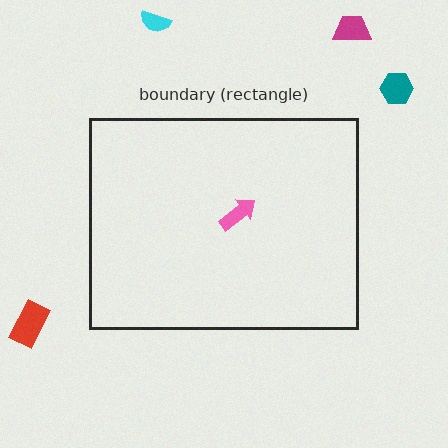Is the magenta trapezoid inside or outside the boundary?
Outside.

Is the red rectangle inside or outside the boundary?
Outside.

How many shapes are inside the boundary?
1 inside, 4 outside.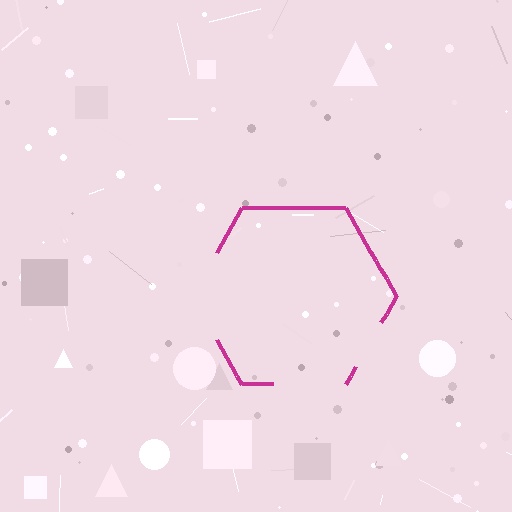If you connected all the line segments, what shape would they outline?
They would outline a hexagon.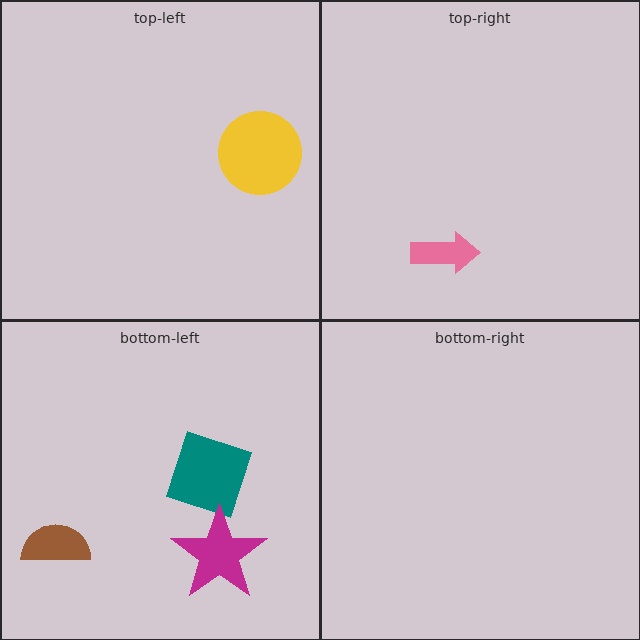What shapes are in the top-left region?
The yellow circle.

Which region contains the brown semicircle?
The bottom-left region.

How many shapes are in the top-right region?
1.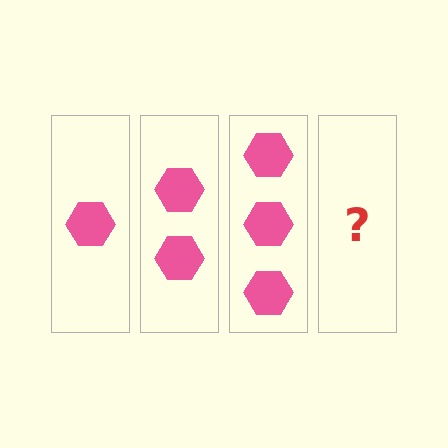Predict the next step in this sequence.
The next step is 4 hexagons.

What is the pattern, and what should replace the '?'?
The pattern is that each step adds one more hexagon. The '?' should be 4 hexagons.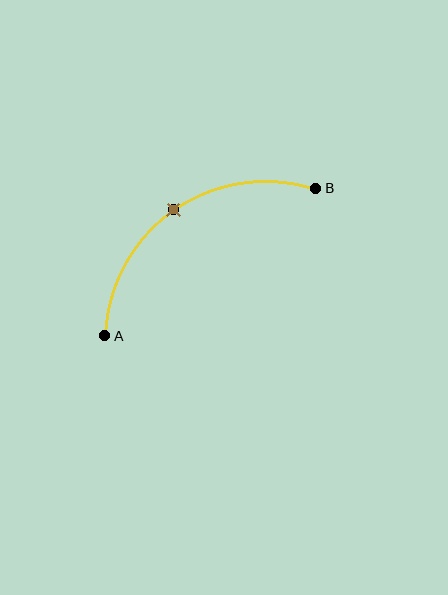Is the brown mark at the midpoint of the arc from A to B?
Yes. The brown mark lies on the arc at equal arc-length from both A and B — it is the arc midpoint.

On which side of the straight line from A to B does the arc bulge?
The arc bulges above and to the left of the straight line connecting A and B.